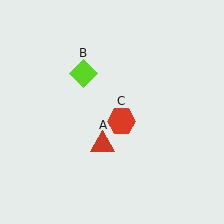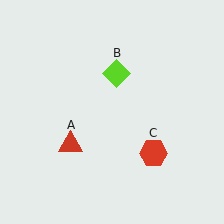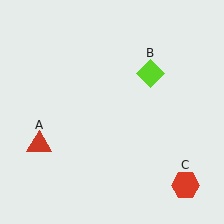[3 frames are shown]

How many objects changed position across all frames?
3 objects changed position: red triangle (object A), lime diamond (object B), red hexagon (object C).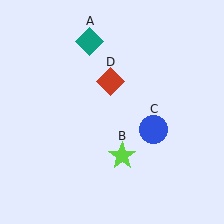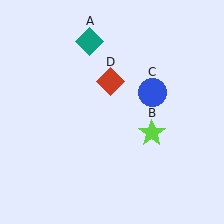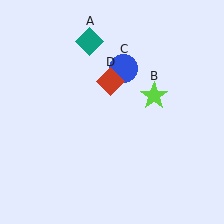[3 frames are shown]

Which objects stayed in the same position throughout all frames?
Teal diamond (object A) and red diamond (object D) remained stationary.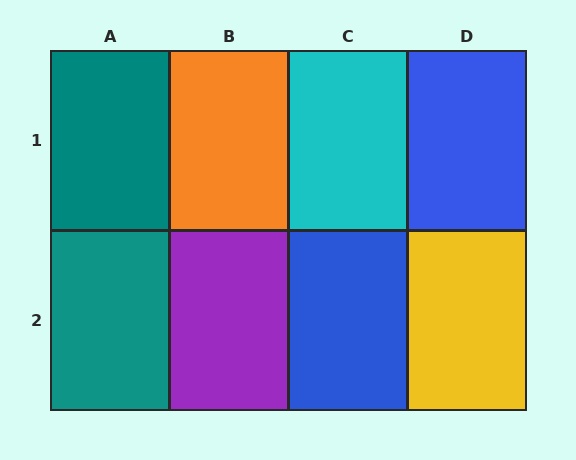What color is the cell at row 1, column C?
Cyan.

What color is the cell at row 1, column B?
Orange.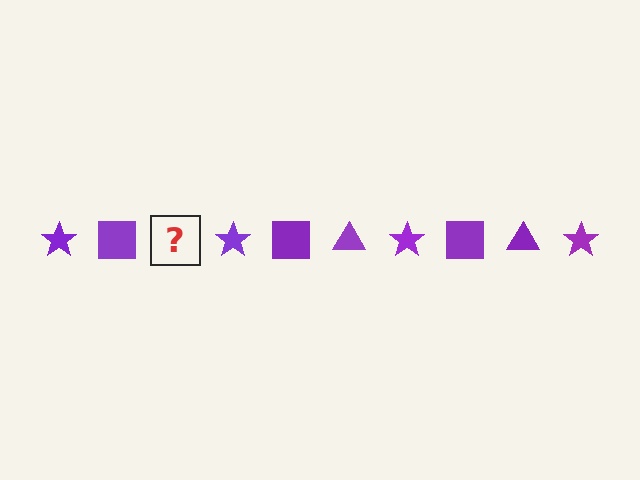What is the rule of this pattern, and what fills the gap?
The rule is that the pattern cycles through star, square, triangle shapes in purple. The gap should be filled with a purple triangle.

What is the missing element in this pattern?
The missing element is a purple triangle.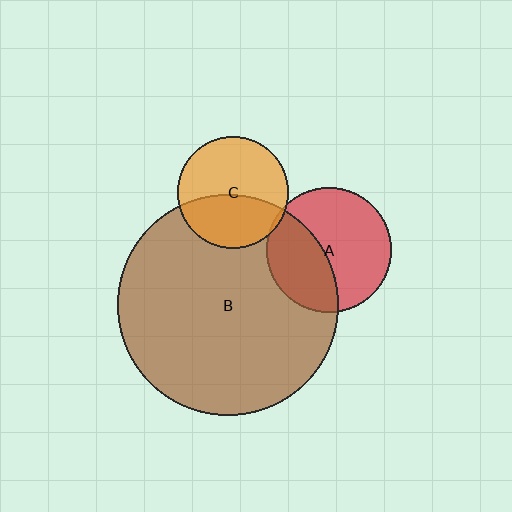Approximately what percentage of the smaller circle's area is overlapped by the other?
Approximately 40%.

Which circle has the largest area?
Circle B (brown).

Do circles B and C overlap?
Yes.